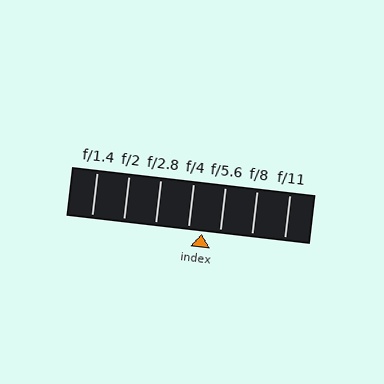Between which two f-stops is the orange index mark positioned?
The index mark is between f/4 and f/5.6.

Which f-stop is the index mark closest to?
The index mark is closest to f/4.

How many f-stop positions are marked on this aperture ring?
There are 7 f-stop positions marked.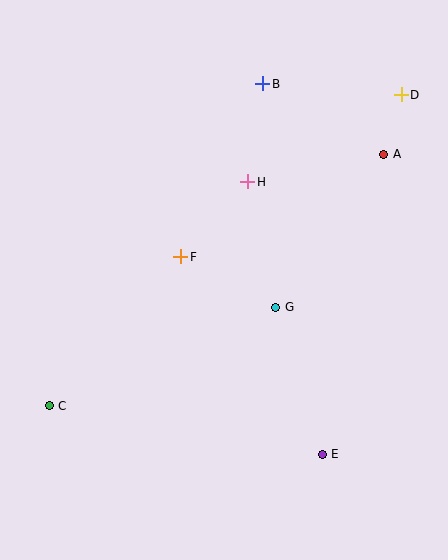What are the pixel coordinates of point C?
Point C is at (49, 406).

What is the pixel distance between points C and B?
The distance between C and B is 386 pixels.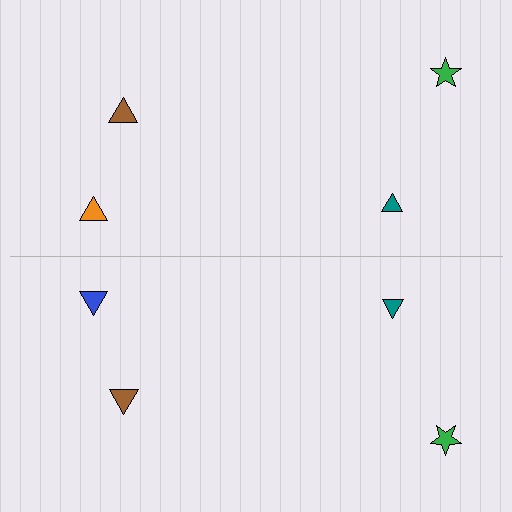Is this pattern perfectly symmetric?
No, the pattern is not perfectly symmetric. The blue triangle on the bottom side breaks the symmetry — its mirror counterpart is orange.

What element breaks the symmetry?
The blue triangle on the bottom side breaks the symmetry — its mirror counterpart is orange.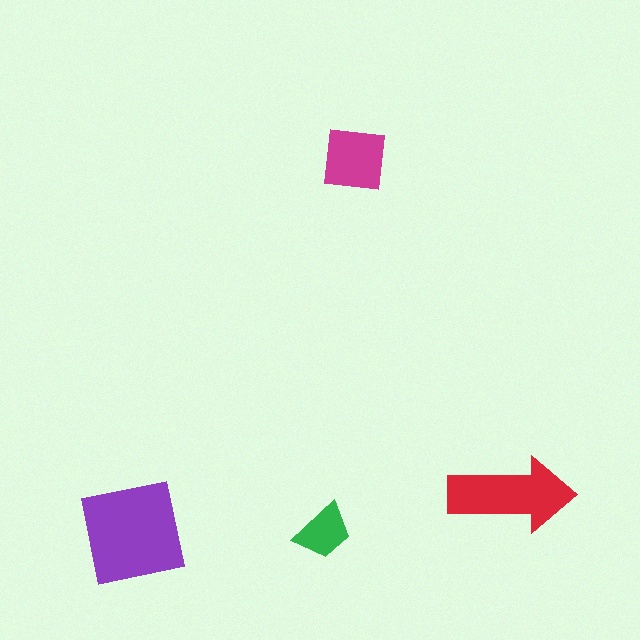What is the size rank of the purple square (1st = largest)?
1st.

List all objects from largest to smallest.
The purple square, the red arrow, the magenta square, the green trapezoid.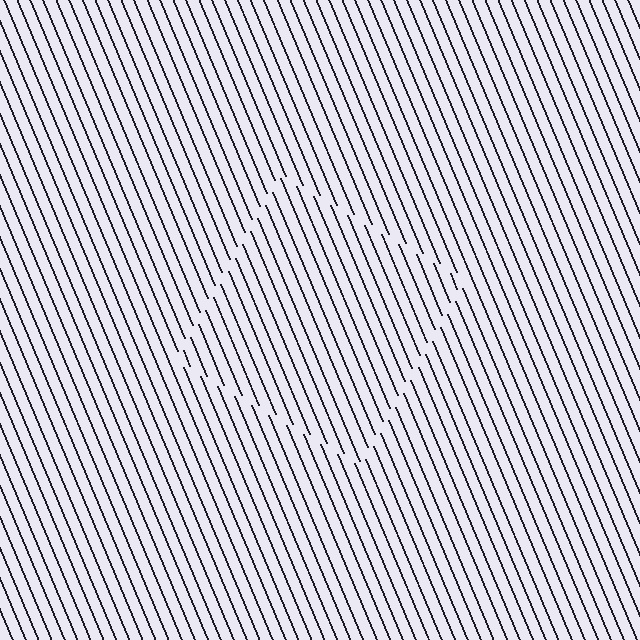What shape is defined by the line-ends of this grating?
An illusory square. The interior of the shape contains the same grating, shifted by half a period — the contour is defined by the phase discontinuity where line-ends from the inner and outer gratings abut.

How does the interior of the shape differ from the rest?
The interior of the shape contains the same grating, shifted by half a period — the contour is defined by the phase discontinuity where line-ends from the inner and outer gratings abut.